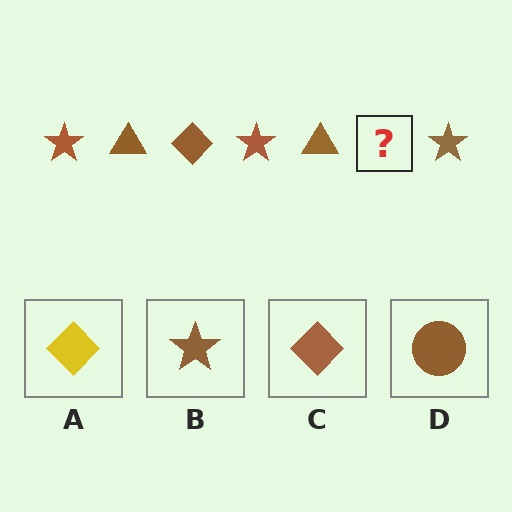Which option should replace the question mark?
Option C.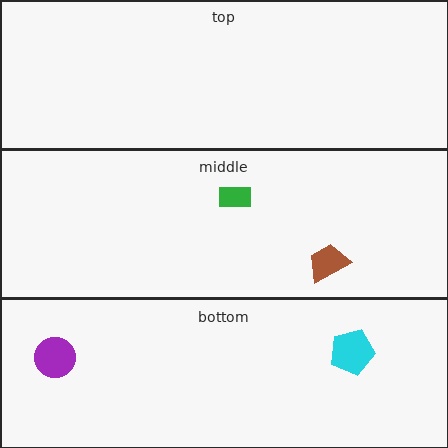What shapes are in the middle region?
The green rectangle, the brown trapezoid.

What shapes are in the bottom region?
The purple circle, the cyan pentagon.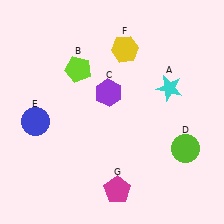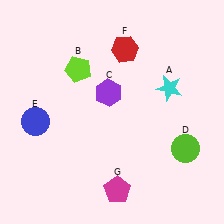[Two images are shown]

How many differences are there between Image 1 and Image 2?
There is 1 difference between the two images.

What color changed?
The hexagon (F) changed from yellow in Image 1 to red in Image 2.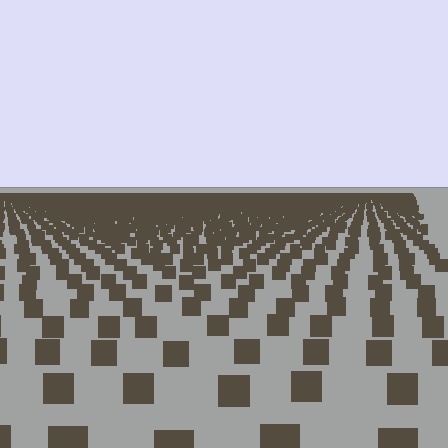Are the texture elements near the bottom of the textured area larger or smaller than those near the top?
Larger. Near the bottom, elements are closer to the viewer and appear at a bigger on-screen size.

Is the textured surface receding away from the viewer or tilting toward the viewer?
The surface is receding away from the viewer. Texture elements get smaller and denser toward the top.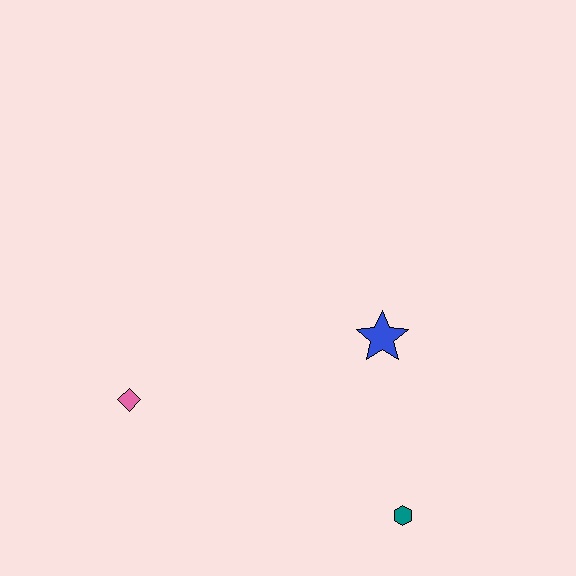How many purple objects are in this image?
There are no purple objects.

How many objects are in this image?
There are 3 objects.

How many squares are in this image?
There are no squares.